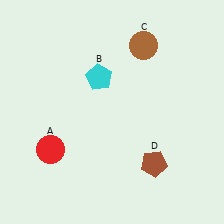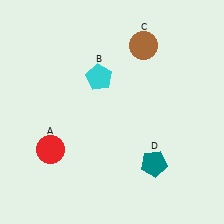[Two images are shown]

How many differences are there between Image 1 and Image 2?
There is 1 difference between the two images.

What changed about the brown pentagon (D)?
In Image 1, D is brown. In Image 2, it changed to teal.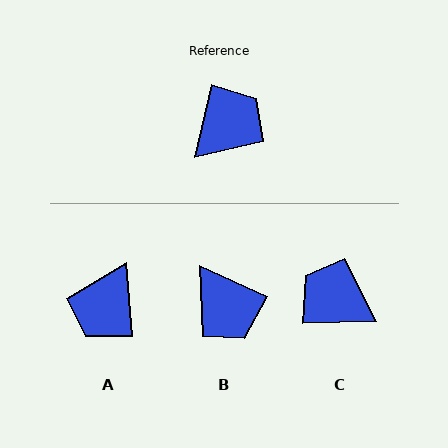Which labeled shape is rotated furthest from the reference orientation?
A, about 162 degrees away.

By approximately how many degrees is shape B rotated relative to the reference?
Approximately 101 degrees clockwise.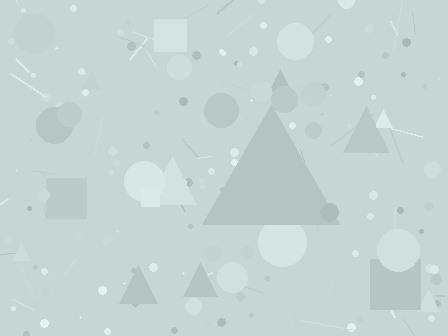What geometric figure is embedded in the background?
A triangle is embedded in the background.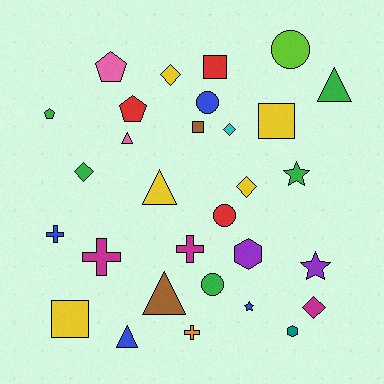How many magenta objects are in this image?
There are 3 magenta objects.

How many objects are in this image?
There are 30 objects.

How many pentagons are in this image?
There are 3 pentagons.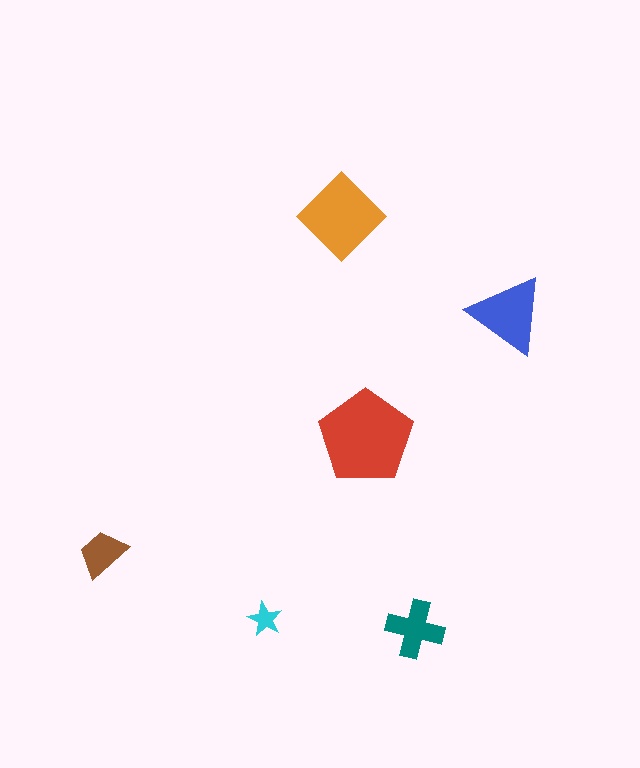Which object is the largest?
The red pentagon.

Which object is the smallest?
The cyan star.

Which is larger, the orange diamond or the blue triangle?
The orange diamond.